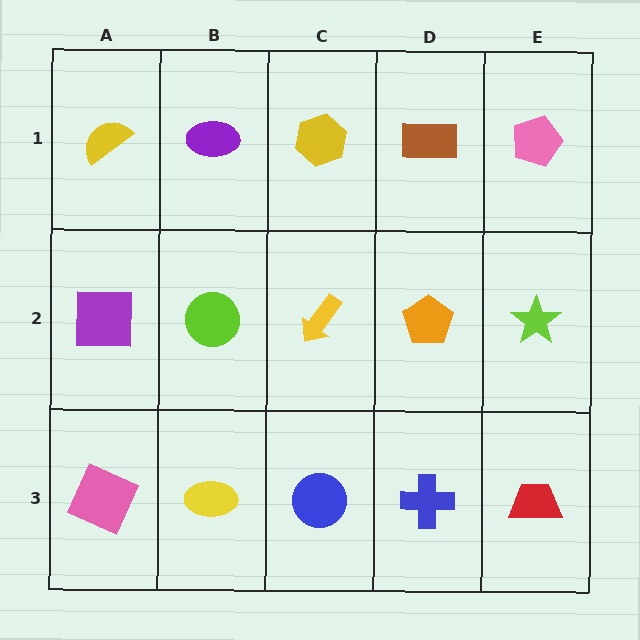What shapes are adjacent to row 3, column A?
A purple square (row 2, column A), a yellow ellipse (row 3, column B).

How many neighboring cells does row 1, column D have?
3.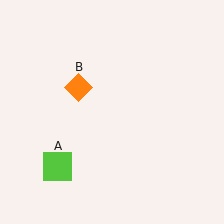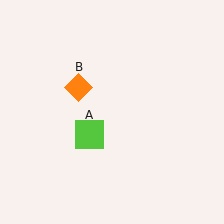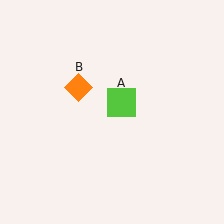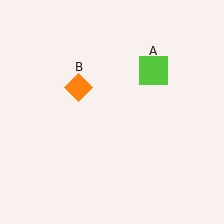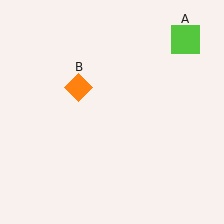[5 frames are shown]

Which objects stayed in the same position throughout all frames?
Orange diamond (object B) remained stationary.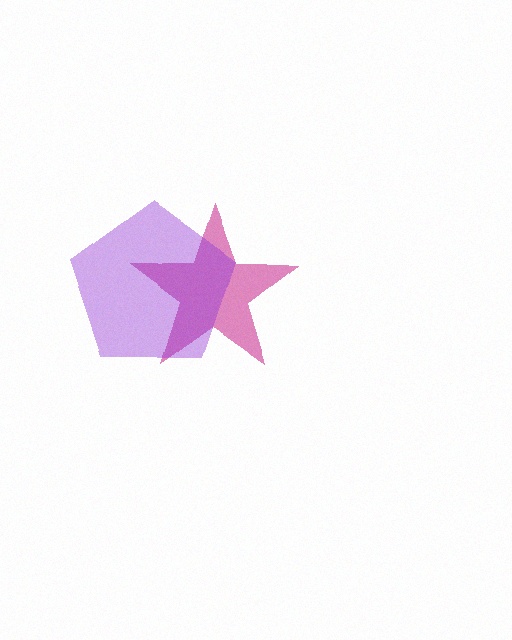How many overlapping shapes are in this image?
There are 2 overlapping shapes in the image.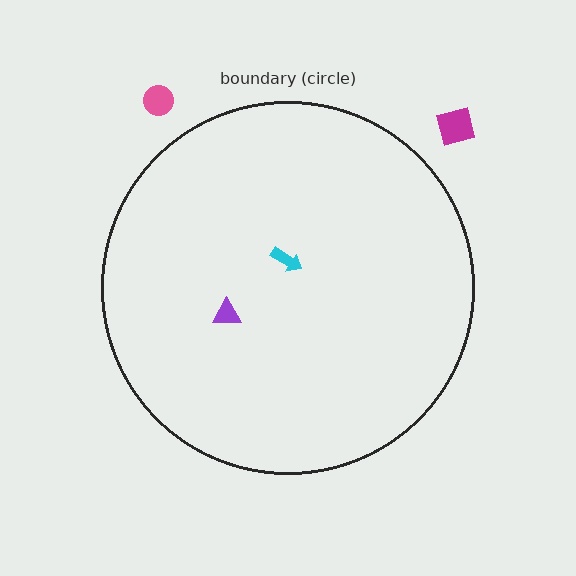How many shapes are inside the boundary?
2 inside, 2 outside.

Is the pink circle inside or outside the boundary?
Outside.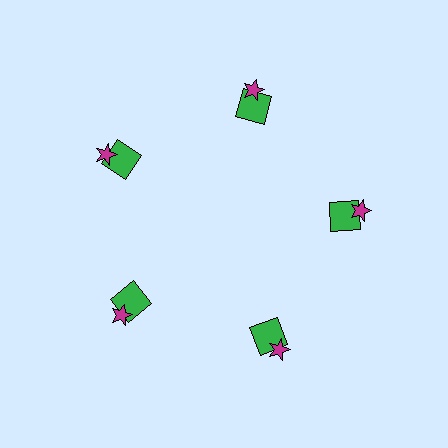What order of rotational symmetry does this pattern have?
This pattern has 5-fold rotational symmetry.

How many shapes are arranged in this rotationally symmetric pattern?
There are 10 shapes, arranged in 5 groups of 2.